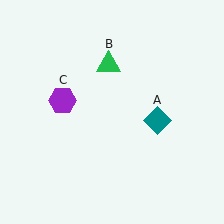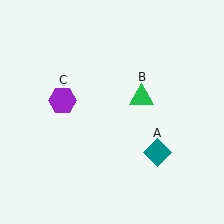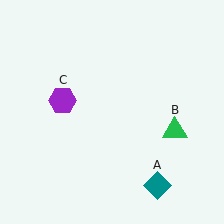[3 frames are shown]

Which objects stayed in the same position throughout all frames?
Purple hexagon (object C) remained stationary.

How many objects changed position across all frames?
2 objects changed position: teal diamond (object A), green triangle (object B).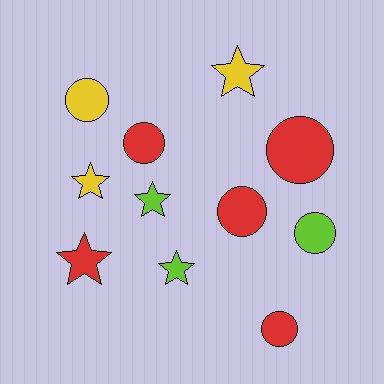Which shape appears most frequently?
Circle, with 6 objects.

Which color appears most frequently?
Red, with 5 objects.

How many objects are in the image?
There are 11 objects.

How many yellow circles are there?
There is 1 yellow circle.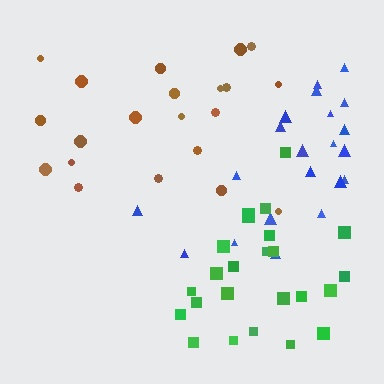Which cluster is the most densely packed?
Green.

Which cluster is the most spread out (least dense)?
Brown.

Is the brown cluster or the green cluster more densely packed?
Green.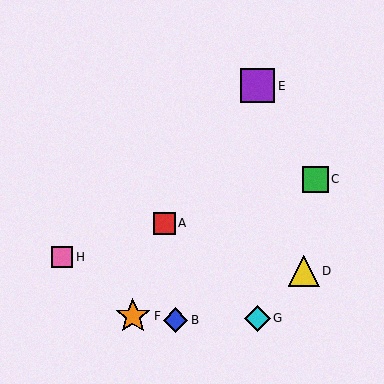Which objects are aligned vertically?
Objects E, G are aligned vertically.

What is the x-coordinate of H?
Object H is at x≈62.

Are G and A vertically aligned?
No, G is at x≈258 and A is at x≈164.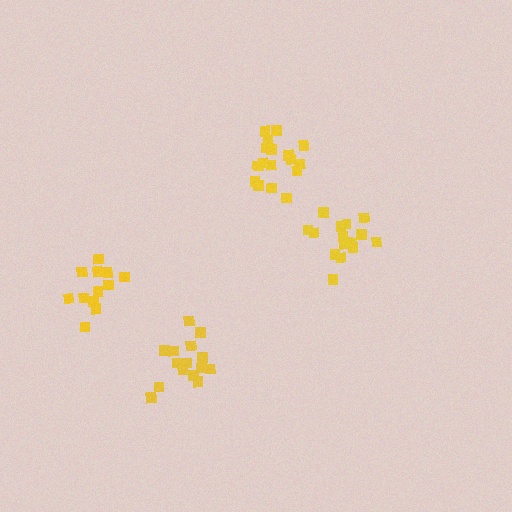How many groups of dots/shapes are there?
There are 4 groups.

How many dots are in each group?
Group 1: 16 dots, Group 2: 15 dots, Group 3: 12 dots, Group 4: 17 dots (60 total).